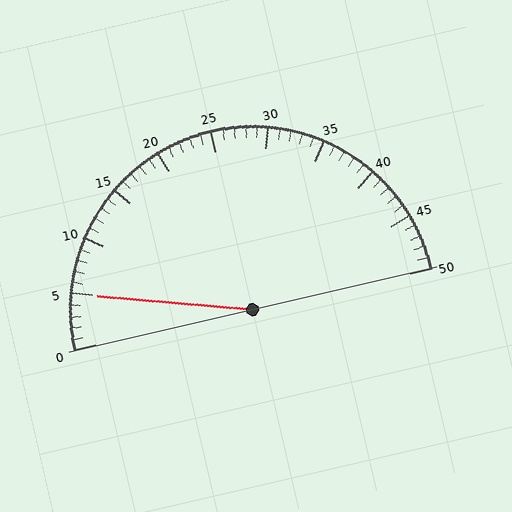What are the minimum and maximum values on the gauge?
The gauge ranges from 0 to 50.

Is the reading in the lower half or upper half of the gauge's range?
The reading is in the lower half of the range (0 to 50).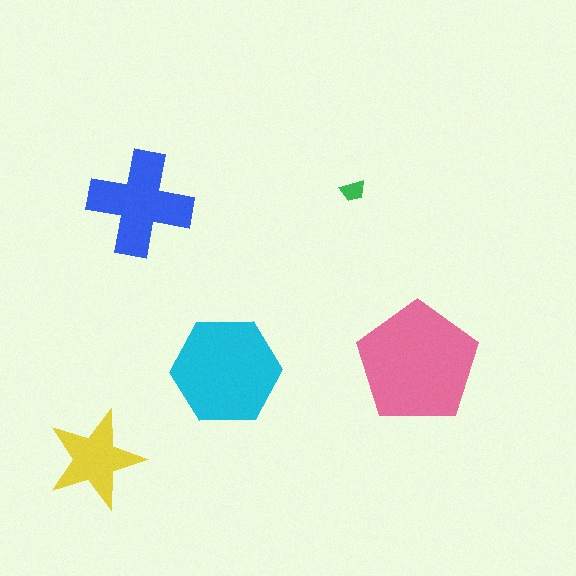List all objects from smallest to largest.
The green trapezoid, the yellow star, the blue cross, the cyan hexagon, the pink pentagon.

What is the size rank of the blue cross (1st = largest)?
3rd.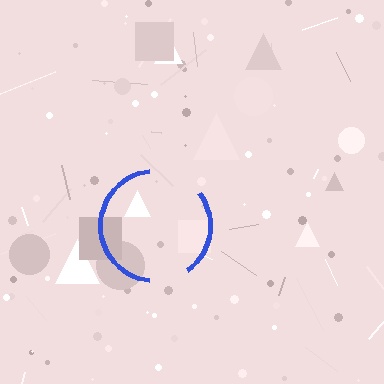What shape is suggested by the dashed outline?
The dashed outline suggests a circle.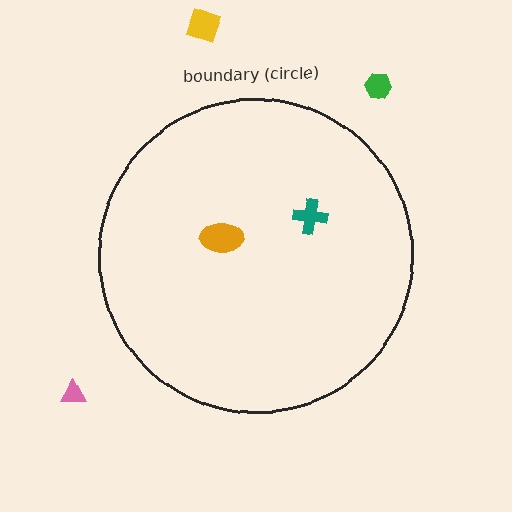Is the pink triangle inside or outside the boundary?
Outside.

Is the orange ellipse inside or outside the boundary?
Inside.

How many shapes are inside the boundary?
2 inside, 3 outside.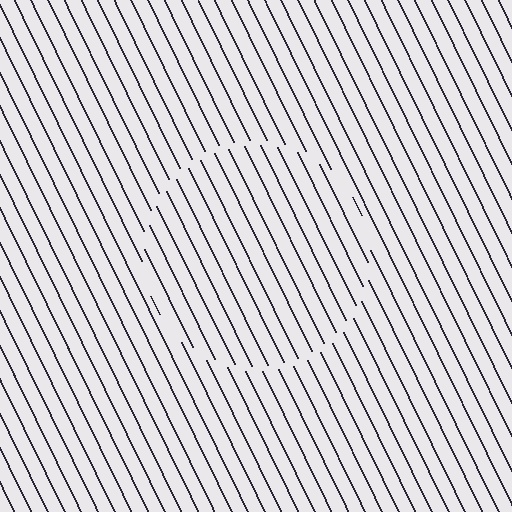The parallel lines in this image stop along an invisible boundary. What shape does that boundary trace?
An illusory circle. The interior of the shape contains the same grating, shifted by half a period — the contour is defined by the phase discontinuity where line-ends from the inner and outer gratings abut.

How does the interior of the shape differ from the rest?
The interior of the shape contains the same grating, shifted by half a period — the contour is defined by the phase discontinuity where line-ends from the inner and outer gratings abut.